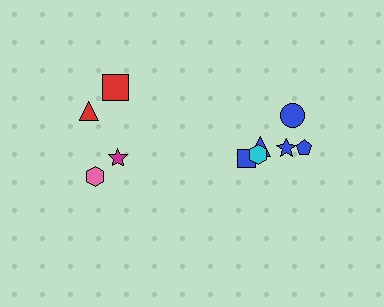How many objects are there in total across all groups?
There are 10 objects.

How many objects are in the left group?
There are 4 objects.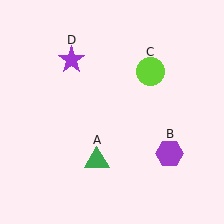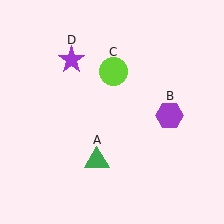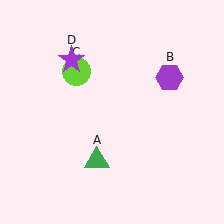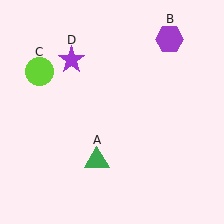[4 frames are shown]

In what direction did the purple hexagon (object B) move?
The purple hexagon (object B) moved up.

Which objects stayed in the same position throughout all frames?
Green triangle (object A) and purple star (object D) remained stationary.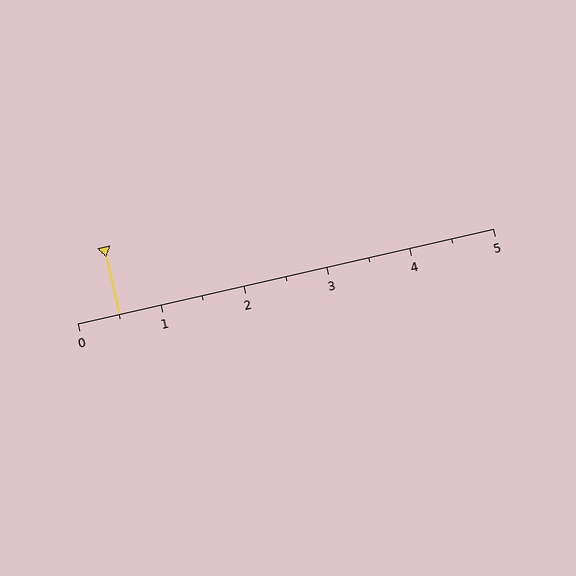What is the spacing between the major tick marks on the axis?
The major ticks are spaced 1 apart.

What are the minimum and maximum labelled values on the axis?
The axis runs from 0 to 5.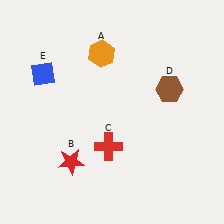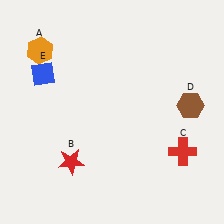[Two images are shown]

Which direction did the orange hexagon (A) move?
The orange hexagon (A) moved left.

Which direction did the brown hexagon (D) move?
The brown hexagon (D) moved right.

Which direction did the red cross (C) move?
The red cross (C) moved right.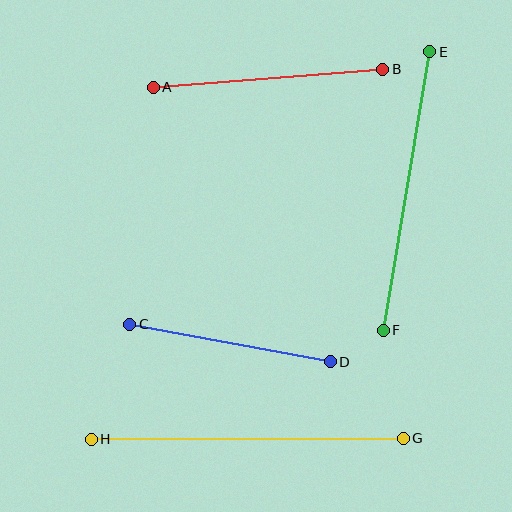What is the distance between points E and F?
The distance is approximately 282 pixels.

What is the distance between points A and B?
The distance is approximately 230 pixels.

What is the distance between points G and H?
The distance is approximately 312 pixels.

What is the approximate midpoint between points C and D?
The midpoint is at approximately (230, 343) pixels.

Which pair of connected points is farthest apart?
Points G and H are farthest apart.